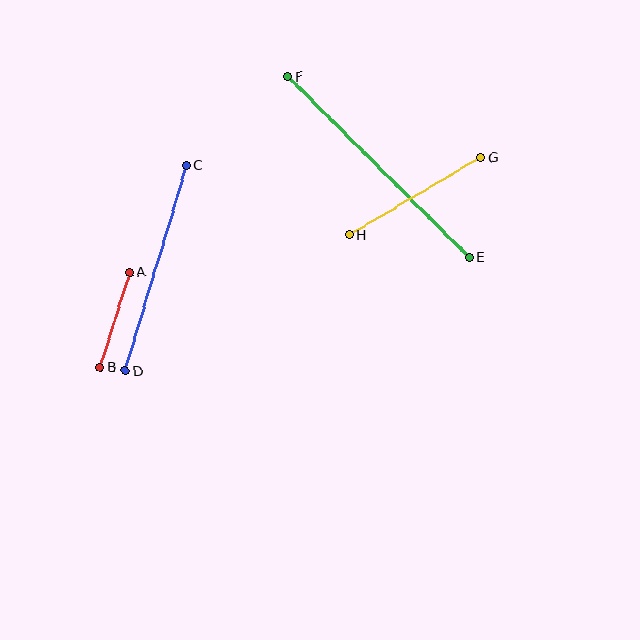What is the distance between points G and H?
The distance is approximately 152 pixels.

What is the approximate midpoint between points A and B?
The midpoint is at approximately (115, 320) pixels.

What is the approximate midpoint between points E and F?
The midpoint is at approximately (379, 167) pixels.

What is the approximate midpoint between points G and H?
The midpoint is at approximately (415, 196) pixels.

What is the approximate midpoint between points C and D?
The midpoint is at approximately (156, 268) pixels.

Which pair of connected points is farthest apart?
Points E and F are farthest apart.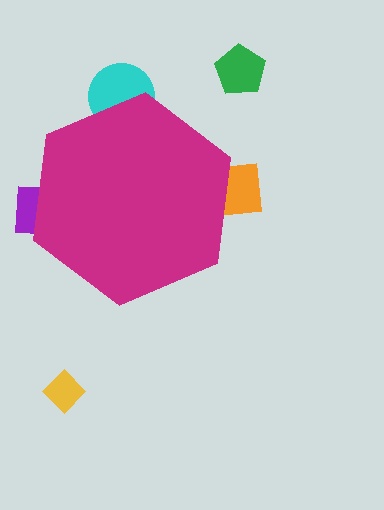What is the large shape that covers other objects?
A magenta hexagon.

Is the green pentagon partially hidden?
No, the green pentagon is fully visible.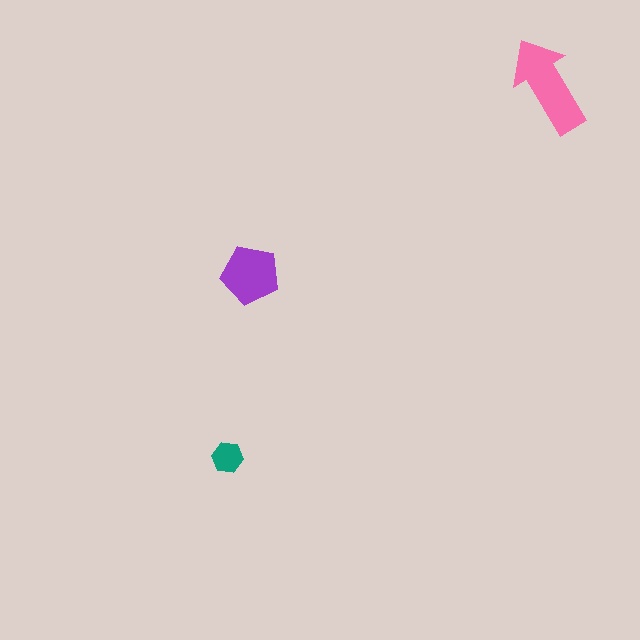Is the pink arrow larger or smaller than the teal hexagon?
Larger.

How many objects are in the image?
There are 3 objects in the image.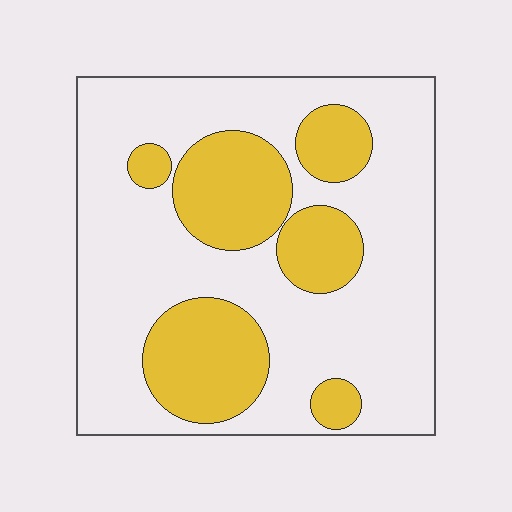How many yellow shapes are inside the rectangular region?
6.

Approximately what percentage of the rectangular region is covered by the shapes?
Approximately 30%.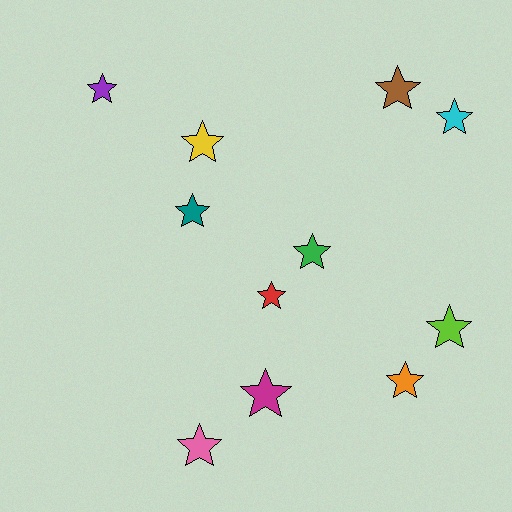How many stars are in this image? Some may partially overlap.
There are 11 stars.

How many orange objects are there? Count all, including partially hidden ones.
There is 1 orange object.